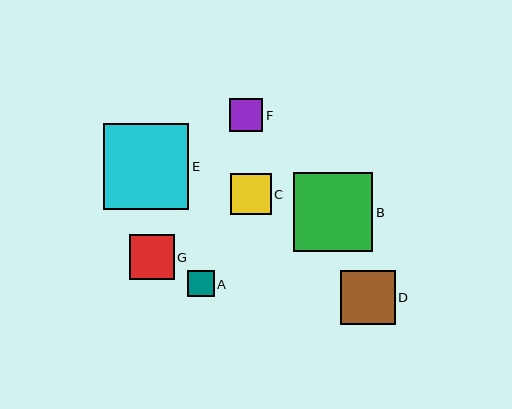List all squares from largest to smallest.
From largest to smallest: E, B, D, G, C, F, A.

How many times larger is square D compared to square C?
Square D is approximately 1.3 times the size of square C.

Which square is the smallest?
Square A is the smallest with a size of approximately 26 pixels.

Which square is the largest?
Square E is the largest with a size of approximately 85 pixels.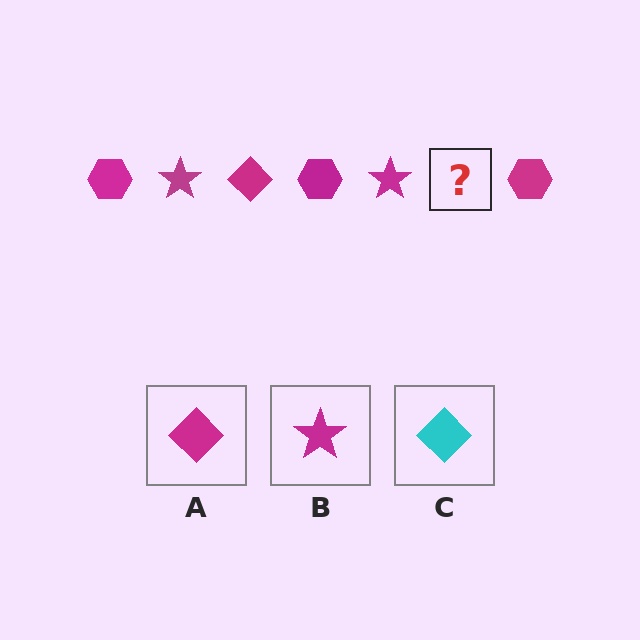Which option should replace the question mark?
Option A.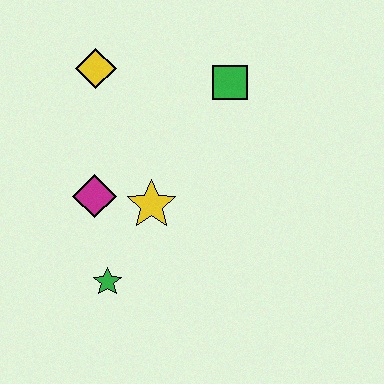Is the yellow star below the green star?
No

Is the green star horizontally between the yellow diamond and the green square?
Yes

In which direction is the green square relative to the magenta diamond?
The green square is to the right of the magenta diamond.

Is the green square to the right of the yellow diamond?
Yes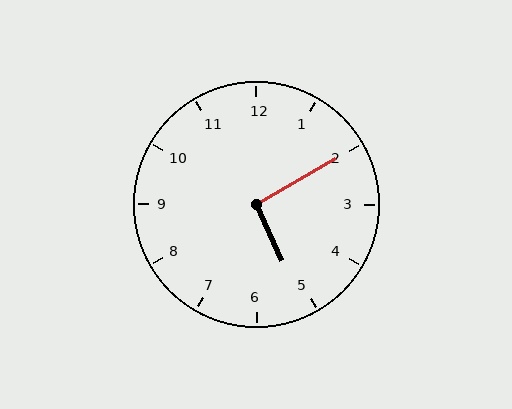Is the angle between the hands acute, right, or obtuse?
It is right.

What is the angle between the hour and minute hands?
Approximately 95 degrees.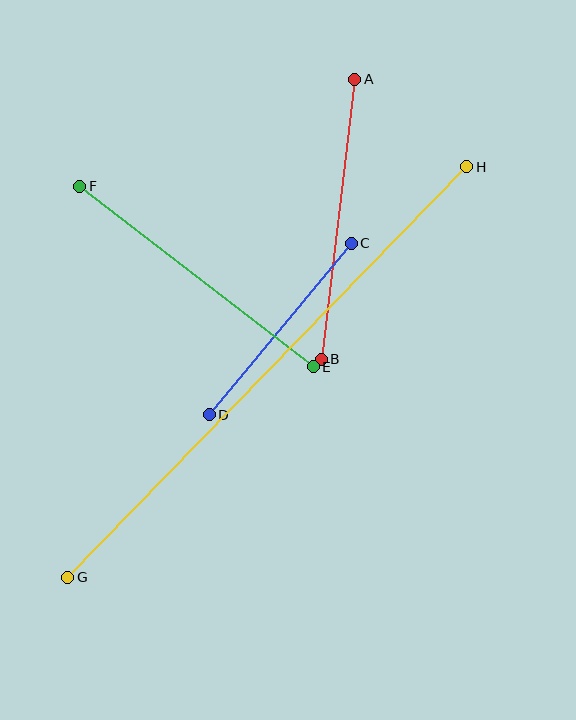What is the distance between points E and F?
The distance is approximately 295 pixels.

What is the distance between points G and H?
The distance is approximately 573 pixels.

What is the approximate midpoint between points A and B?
The midpoint is at approximately (338, 219) pixels.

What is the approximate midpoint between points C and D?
The midpoint is at approximately (280, 329) pixels.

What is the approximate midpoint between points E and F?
The midpoint is at approximately (196, 276) pixels.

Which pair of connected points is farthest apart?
Points G and H are farthest apart.